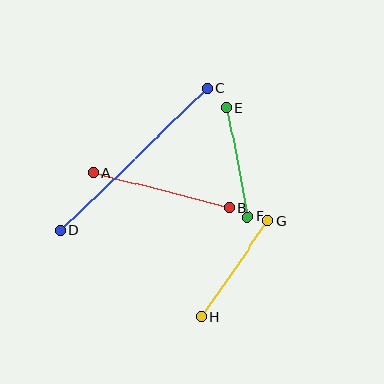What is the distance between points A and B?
The distance is approximately 141 pixels.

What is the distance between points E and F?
The distance is approximately 111 pixels.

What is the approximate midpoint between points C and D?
The midpoint is at approximately (134, 159) pixels.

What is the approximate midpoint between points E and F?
The midpoint is at approximately (237, 162) pixels.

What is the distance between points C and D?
The distance is approximately 204 pixels.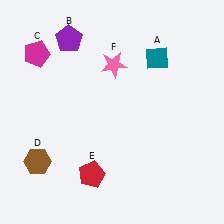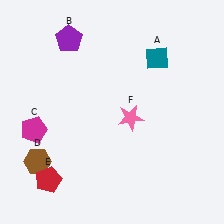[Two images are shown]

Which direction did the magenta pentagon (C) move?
The magenta pentagon (C) moved down.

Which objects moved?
The objects that moved are: the magenta pentagon (C), the red pentagon (E), the pink star (F).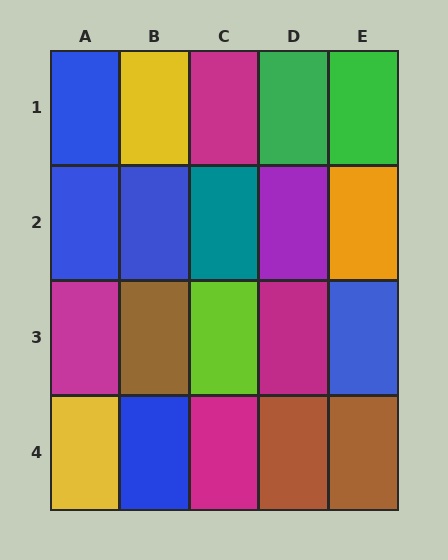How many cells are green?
2 cells are green.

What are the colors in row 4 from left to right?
Yellow, blue, magenta, brown, brown.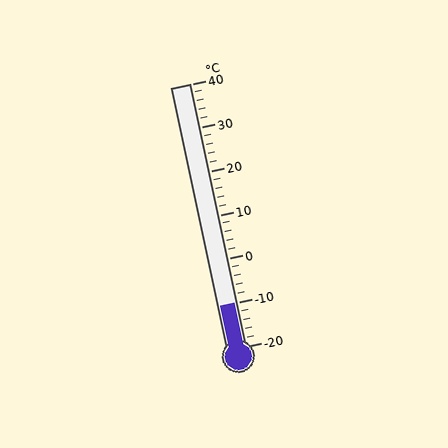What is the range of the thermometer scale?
The thermometer scale ranges from -20°C to 40°C.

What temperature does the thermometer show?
The thermometer shows approximately -10°C.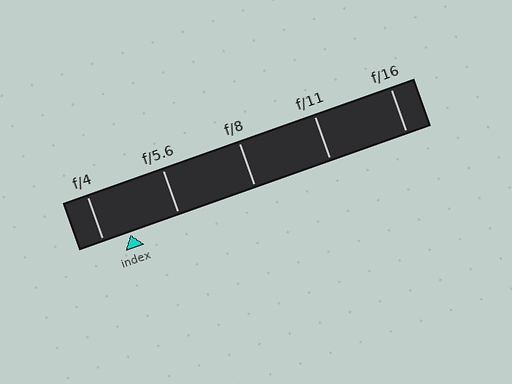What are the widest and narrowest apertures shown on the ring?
The widest aperture shown is f/4 and the narrowest is f/16.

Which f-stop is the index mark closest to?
The index mark is closest to f/4.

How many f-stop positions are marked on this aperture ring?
There are 5 f-stop positions marked.